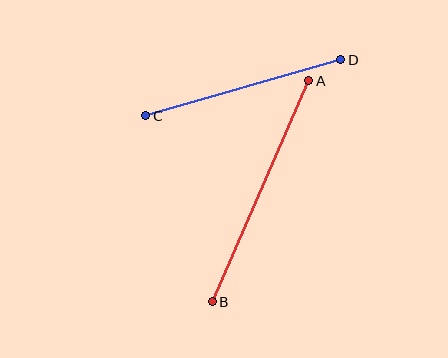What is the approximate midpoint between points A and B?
The midpoint is at approximately (260, 191) pixels.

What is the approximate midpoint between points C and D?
The midpoint is at approximately (243, 88) pixels.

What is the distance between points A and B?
The distance is approximately 241 pixels.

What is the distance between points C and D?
The distance is approximately 203 pixels.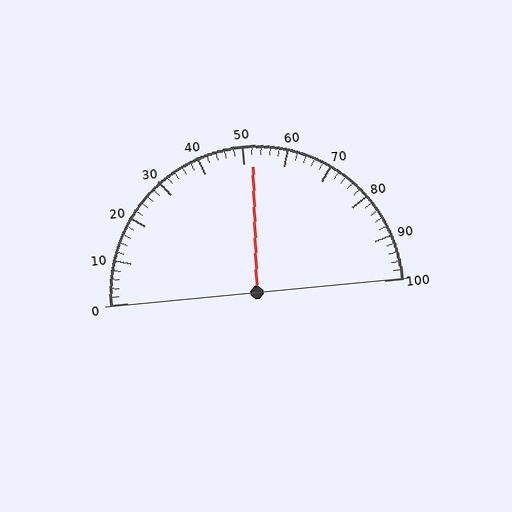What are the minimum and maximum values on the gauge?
The gauge ranges from 0 to 100.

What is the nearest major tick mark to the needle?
The nearest major tick mark is 50.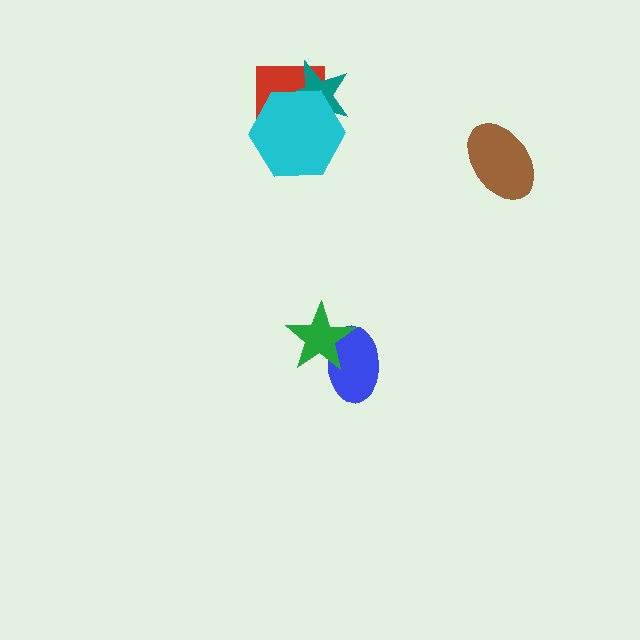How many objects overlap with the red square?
2 objects overlap with the red square.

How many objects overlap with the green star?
1 object overlaps with the green star.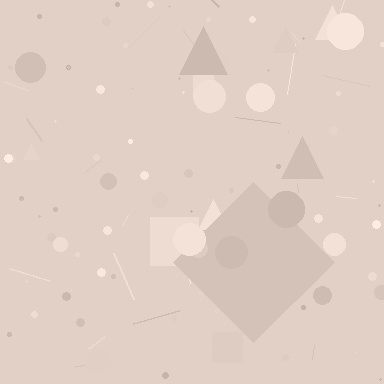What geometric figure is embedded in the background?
A diamond is embedded in the background.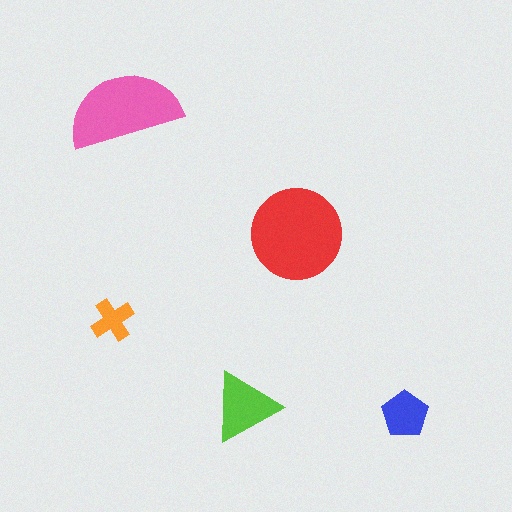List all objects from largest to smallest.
The red circle, the pink semicircle, the lime triangle, the blue pentagon, the orange cross.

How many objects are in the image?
There are 5 objects in the image.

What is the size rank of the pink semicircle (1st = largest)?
2nd.